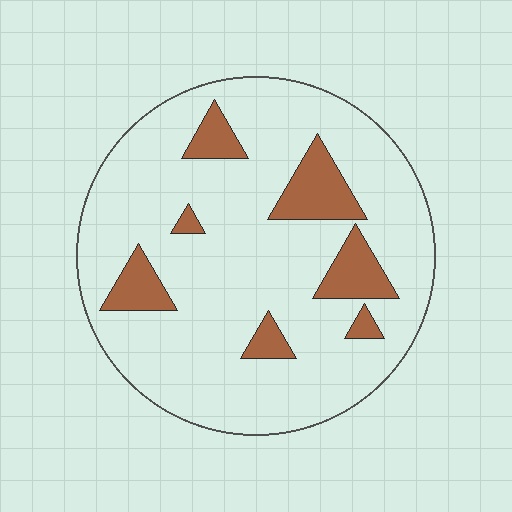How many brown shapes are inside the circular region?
7.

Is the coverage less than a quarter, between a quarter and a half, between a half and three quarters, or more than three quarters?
Less than a quarter.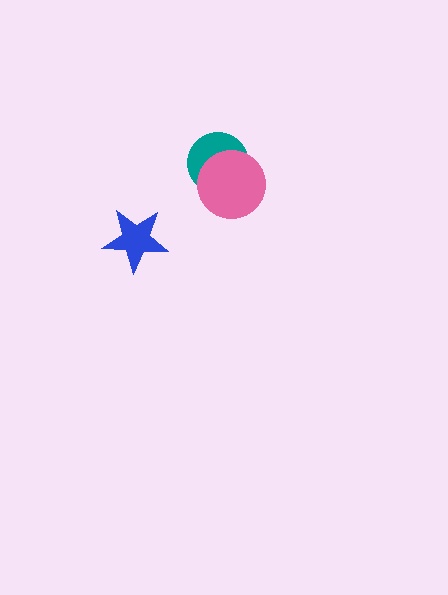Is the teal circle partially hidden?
Yes, it is partially covered by another shape.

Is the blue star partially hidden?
No, no other shape covers it.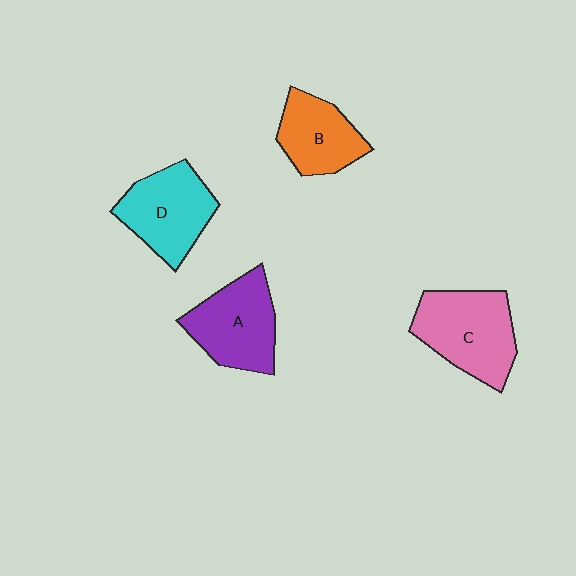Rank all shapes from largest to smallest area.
From largest to smallest: C (pink), A (purple), D (cyan), B (orange).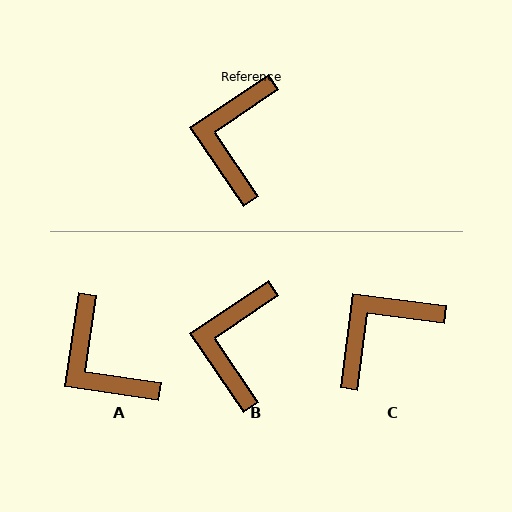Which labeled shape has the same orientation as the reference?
B.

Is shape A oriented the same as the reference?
No, it is off by about 47 degrees.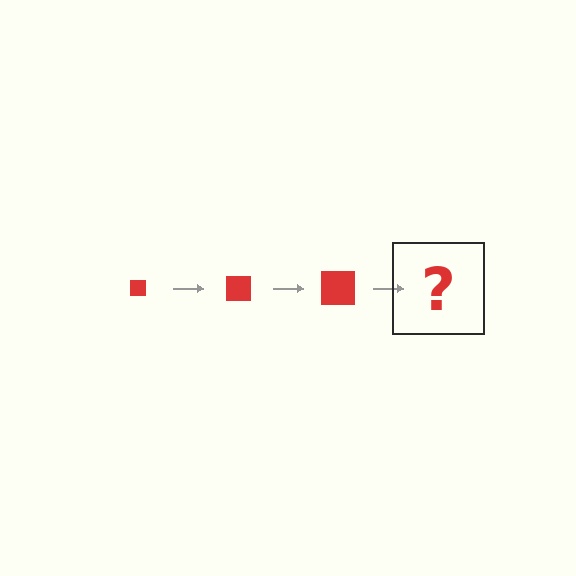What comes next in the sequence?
The next element should be a red square, larger than the previous one.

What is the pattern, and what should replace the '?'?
The pattern is that the square gets progressively larger each step. The '?' should be a red square, larger than the previous one.